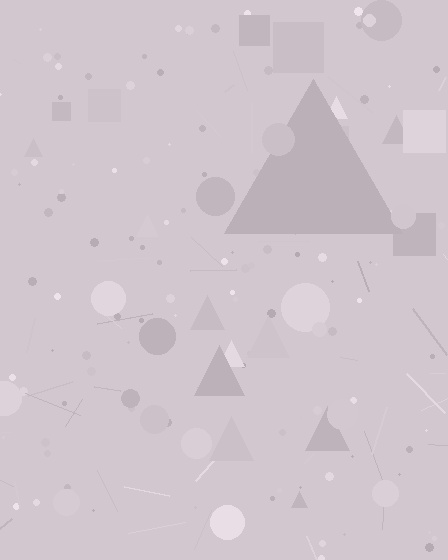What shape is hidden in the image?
A triangle is hidden in the image.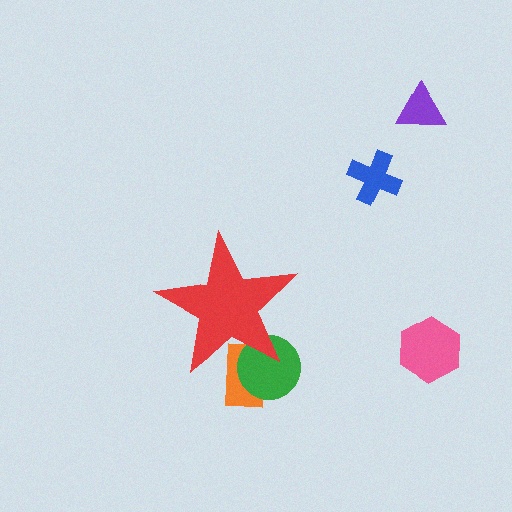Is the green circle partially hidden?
Yes, the green circle is partially hidden behind the red star.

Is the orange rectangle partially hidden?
Yes, the orange rectangle is partially hidden behind the red star.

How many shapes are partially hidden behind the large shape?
2 shapes are partially hidden.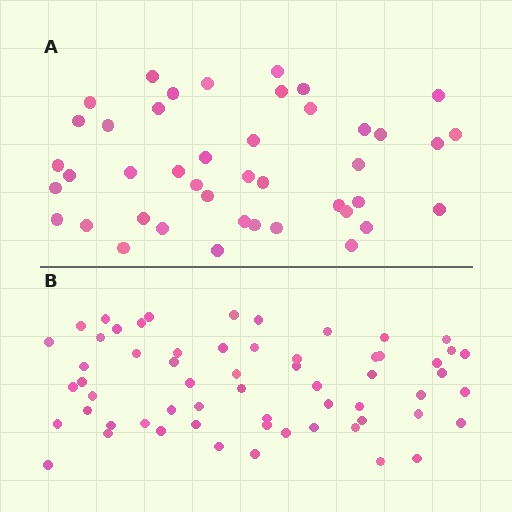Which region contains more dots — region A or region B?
Region B (the bottom region) has more dots.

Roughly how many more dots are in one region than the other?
Region B has approximately 15 more dots than region A.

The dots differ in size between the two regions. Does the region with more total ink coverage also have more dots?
No. Region A has more total ink coverage because its dots are larger, but region B actually contains more individual dots. Total area can be misleading — the number of items is what matters here.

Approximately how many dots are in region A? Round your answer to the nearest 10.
About 40 dots. (The exact count is 43, which rounds to 40.)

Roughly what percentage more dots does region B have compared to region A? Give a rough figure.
About 40% more.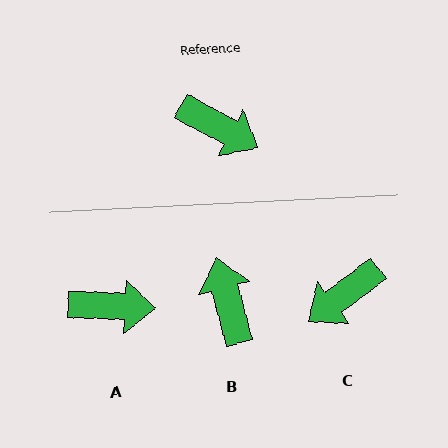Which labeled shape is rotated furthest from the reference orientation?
B, about 134 degrees away.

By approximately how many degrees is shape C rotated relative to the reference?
Approximately 115 degrees clockwise.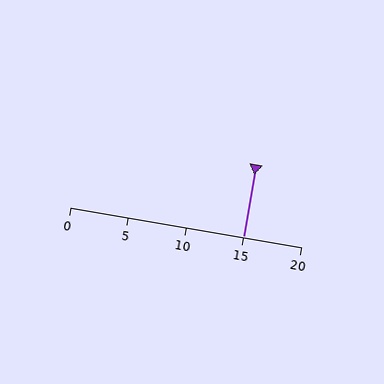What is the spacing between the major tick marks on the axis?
The major ticks are spaced 5 apart.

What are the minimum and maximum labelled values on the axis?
The axis runs from 0 to 20.